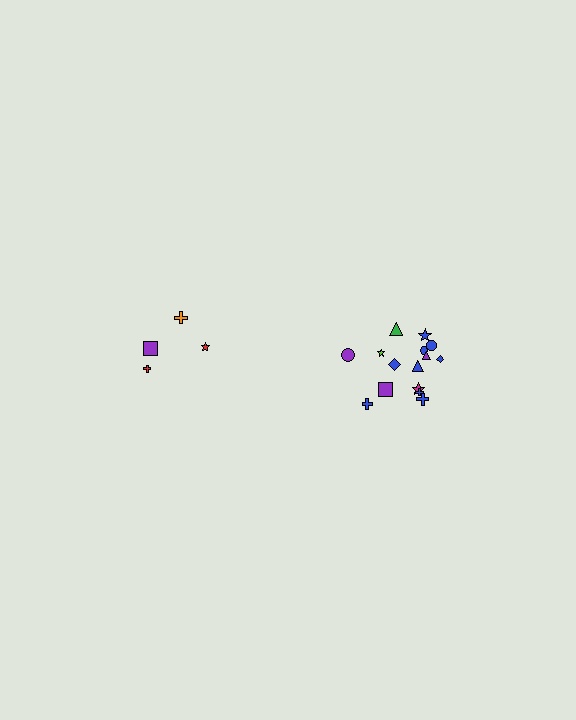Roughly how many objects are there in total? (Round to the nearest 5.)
Roughly 20 objects in total.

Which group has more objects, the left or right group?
The right group.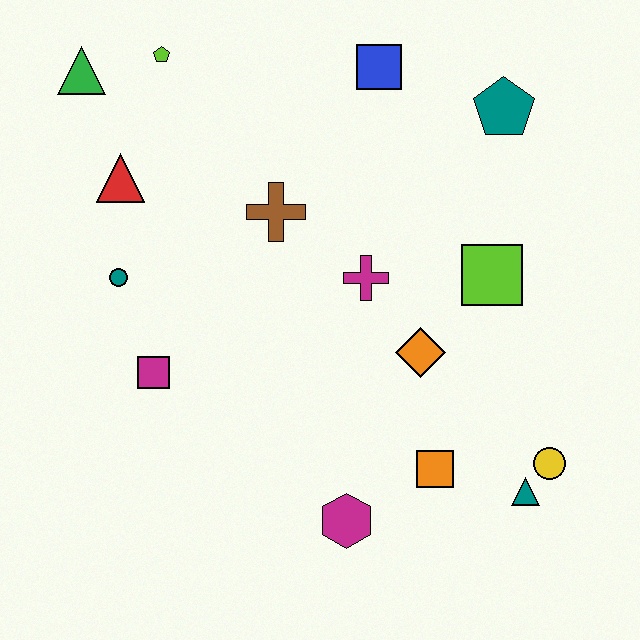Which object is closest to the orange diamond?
The magenta cross is closest to the orange diamond.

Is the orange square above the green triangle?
No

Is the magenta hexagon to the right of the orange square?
No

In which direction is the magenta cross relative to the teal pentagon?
The magenta cross is below the teal pentagon.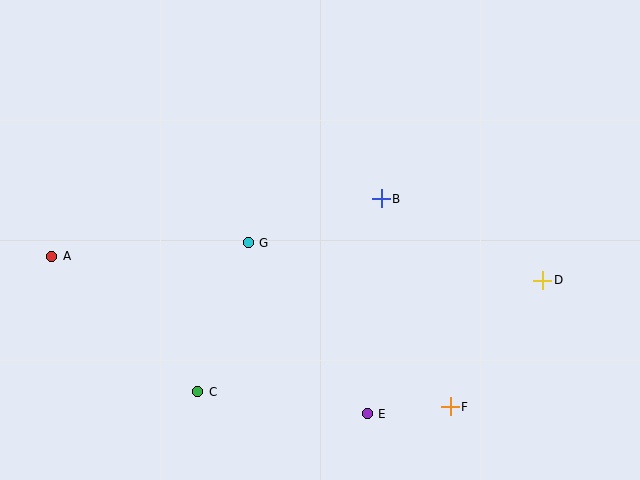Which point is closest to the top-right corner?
Point D is closest to the top-right corner.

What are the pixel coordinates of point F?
Point F is at (450, 407).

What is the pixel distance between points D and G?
The distance between D and G is 297 pixels.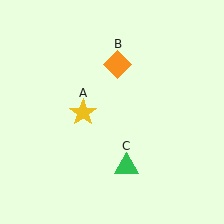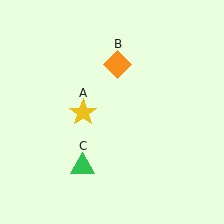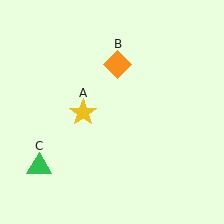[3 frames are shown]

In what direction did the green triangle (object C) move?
The green triangle (object C) moved left.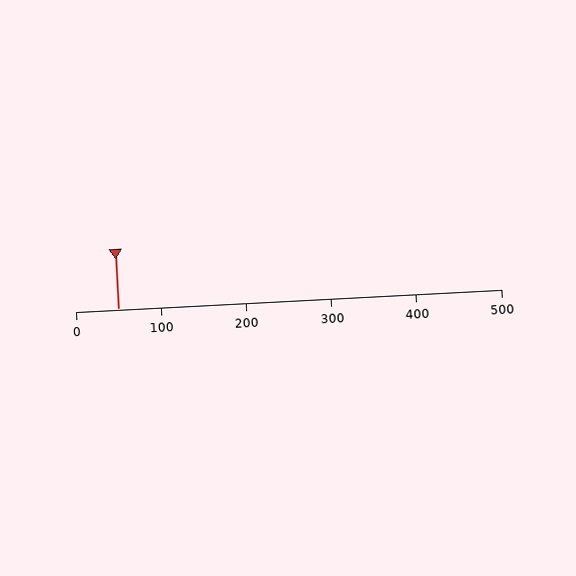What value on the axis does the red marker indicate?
The marker indicates approximately 50.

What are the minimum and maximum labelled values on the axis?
The axis runs from 0 to 500.